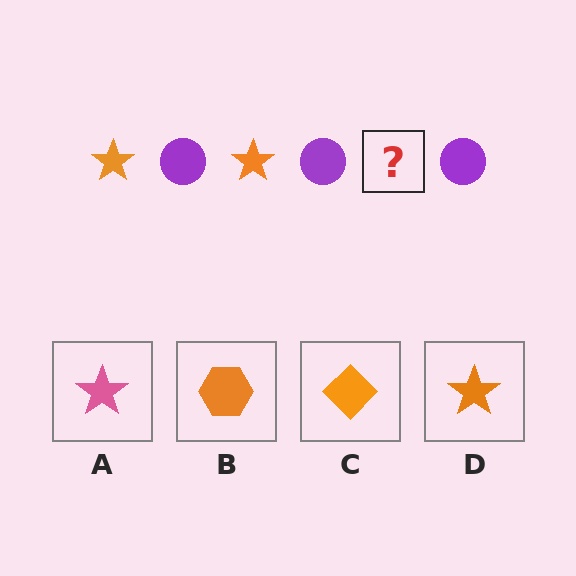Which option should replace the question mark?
Option D.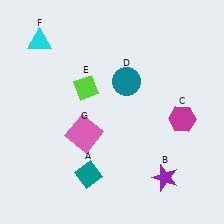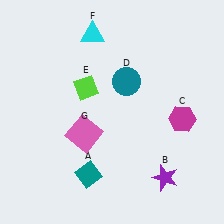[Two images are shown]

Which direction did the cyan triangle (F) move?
The cyan triangle (F) moved right.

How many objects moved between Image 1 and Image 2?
1 object moved between the two images.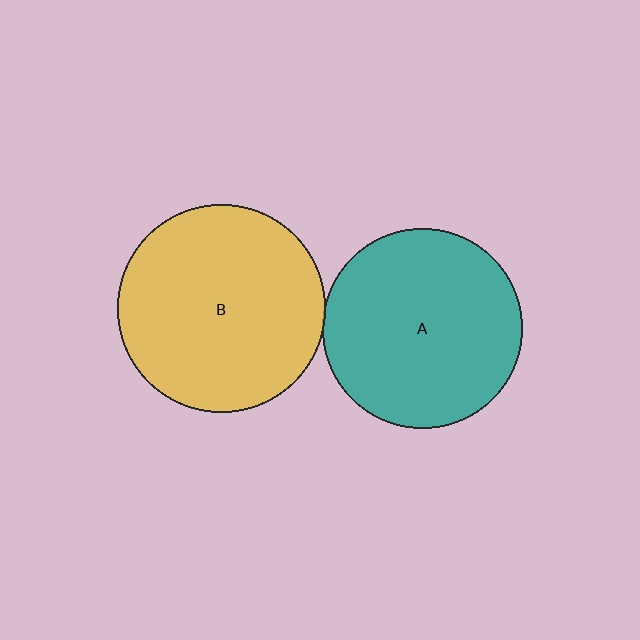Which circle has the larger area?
Circle B (yellow).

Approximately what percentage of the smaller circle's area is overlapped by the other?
Approximately 5%.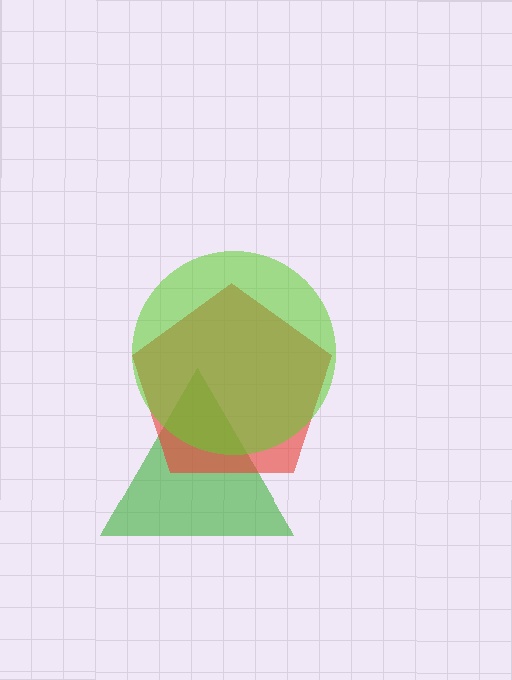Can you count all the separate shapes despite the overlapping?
Yes, there are 3 separate shapes.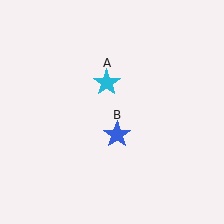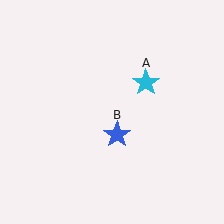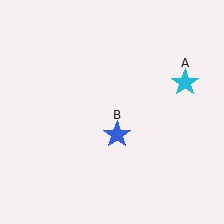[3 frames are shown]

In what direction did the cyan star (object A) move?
The cyan star (object A) moved right.